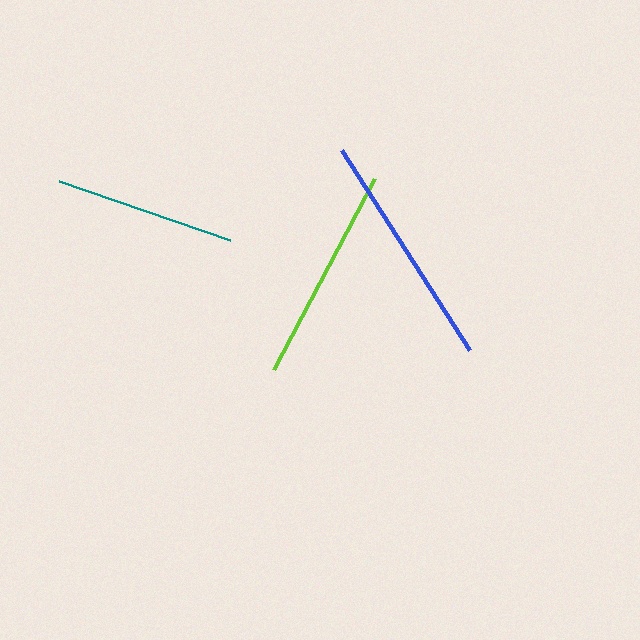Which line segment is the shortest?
The teal line is the shortest at approximately 181 pixels.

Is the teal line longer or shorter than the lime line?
The lime line is longer than the teal line.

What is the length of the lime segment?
The lime segment is approximately 217 pixels long.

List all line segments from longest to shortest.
From longest to shortest: blue, lime, teal.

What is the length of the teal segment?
The teal segment is approximately 181 pixels long.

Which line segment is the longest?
The blue line is the longest at approximately 237 pixels.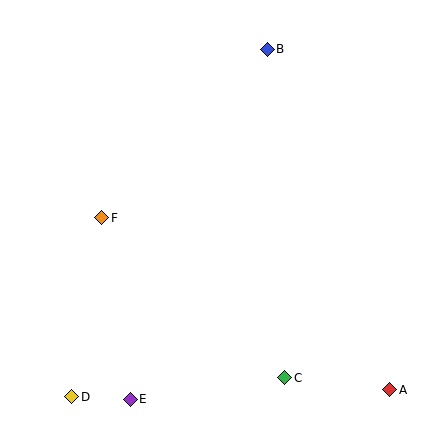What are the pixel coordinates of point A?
Point A is at (390, 390).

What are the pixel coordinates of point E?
Point E is at (130, 399).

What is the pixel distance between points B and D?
The distance between B and D is 399 pixels.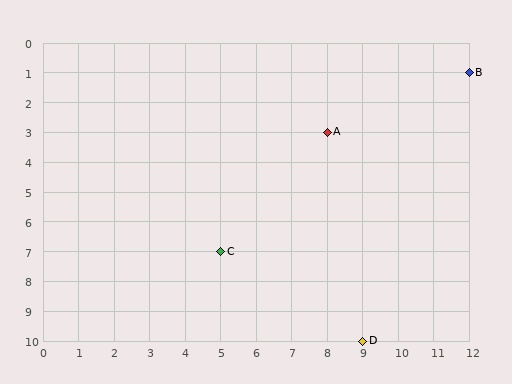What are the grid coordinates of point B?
Point B is at grid coordinates (12, 1).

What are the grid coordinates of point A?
Point A is at grid coordinates (8, 3).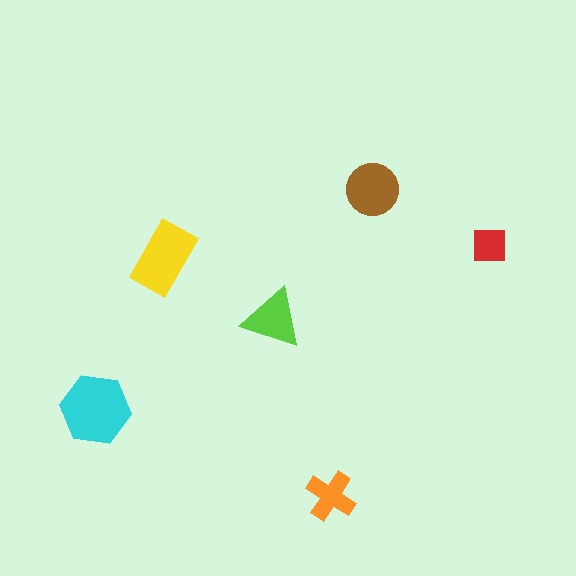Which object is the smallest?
The red square.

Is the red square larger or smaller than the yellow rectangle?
Smaller.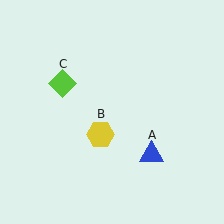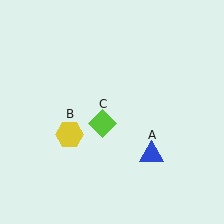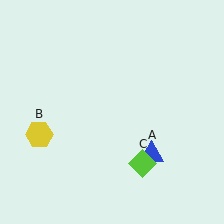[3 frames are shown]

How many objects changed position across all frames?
2 objects changed position: yellow hexagon (object B), lime diamond (object C).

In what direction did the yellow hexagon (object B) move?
The yellow hexagon (object B) moved left.